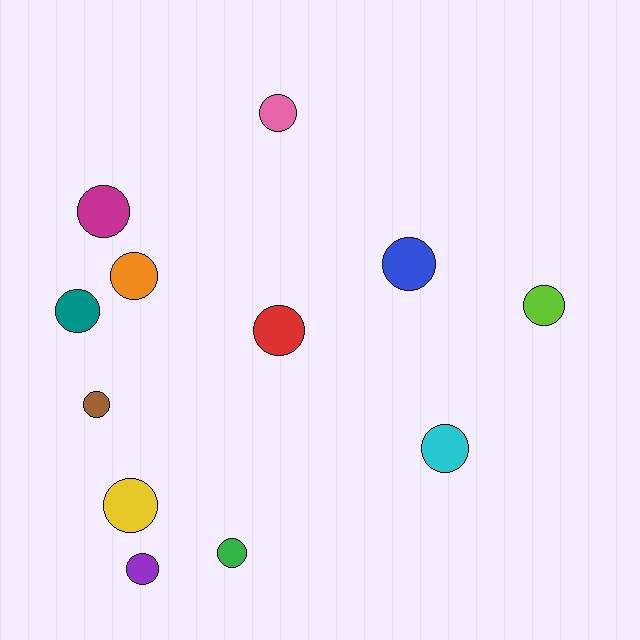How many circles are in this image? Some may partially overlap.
There are 12 circles.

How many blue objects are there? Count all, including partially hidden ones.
There is 1 blue object.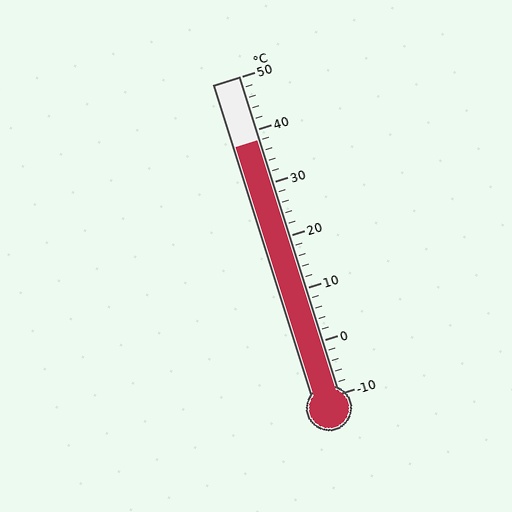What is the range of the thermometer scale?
The thermometer scale ranges from -10°C to 50°C.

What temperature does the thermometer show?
The thermometer shows approximately 38°C.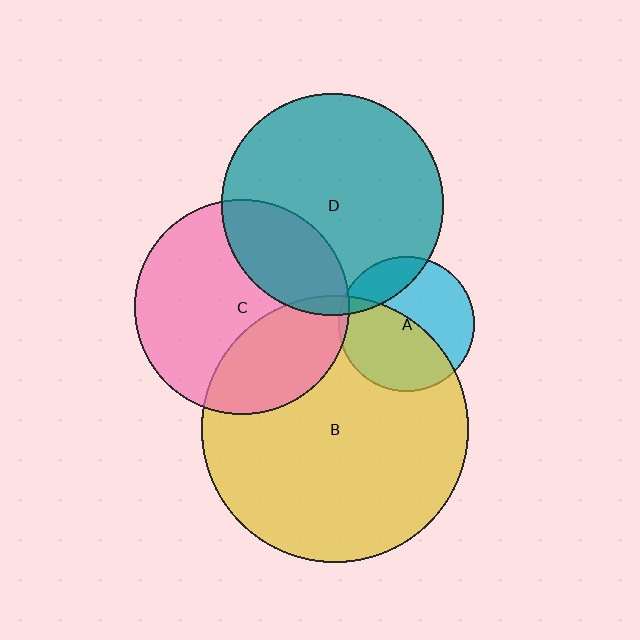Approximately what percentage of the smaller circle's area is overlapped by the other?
Approximately 25%.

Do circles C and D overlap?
Yes.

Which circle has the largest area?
Circle B (yellow).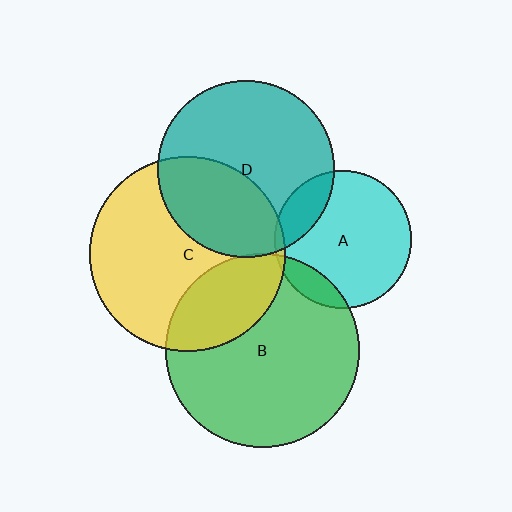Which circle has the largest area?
Circle C (yellow).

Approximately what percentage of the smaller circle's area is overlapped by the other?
Approximately 5%.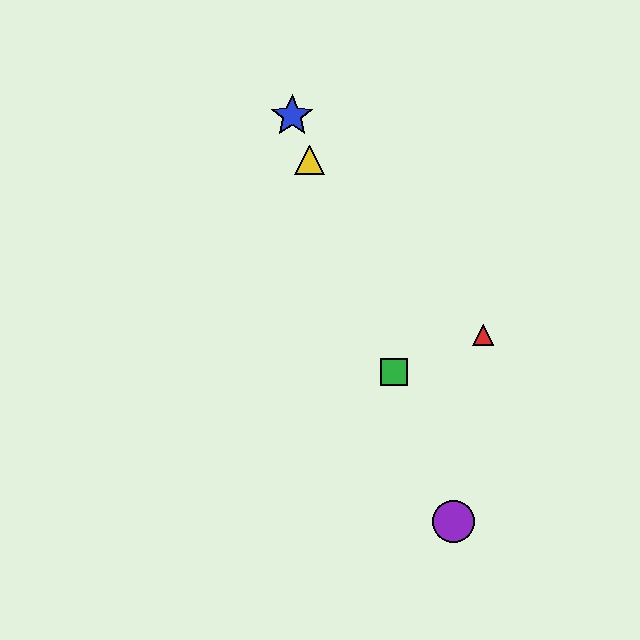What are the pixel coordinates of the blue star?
The blue star is at (292, 116).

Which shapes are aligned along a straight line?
The blue star, the green square, the yellow triangle, the purple circle are aligned along a straight line.